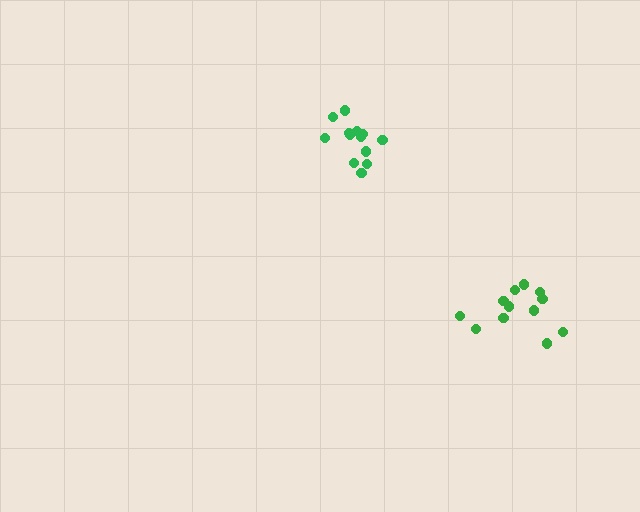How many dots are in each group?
Group 1: 12 dots, Group 2: 13 dots (25 total).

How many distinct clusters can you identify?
There are 2 distinct clusters.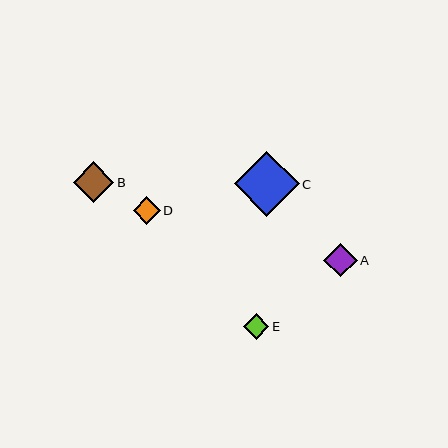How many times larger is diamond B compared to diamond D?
Diamond B is approximately 1.5 times the size of diamond D.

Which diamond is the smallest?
Diamond E is the smallest with a size of approximately 26 pixels.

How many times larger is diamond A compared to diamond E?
Diamond A is approximately 1.3 times the size of diamond E.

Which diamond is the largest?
Diamond C is the largest with a size of approximately 64 pixels.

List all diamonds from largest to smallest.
From largest to smallest: C, B, A, D, E.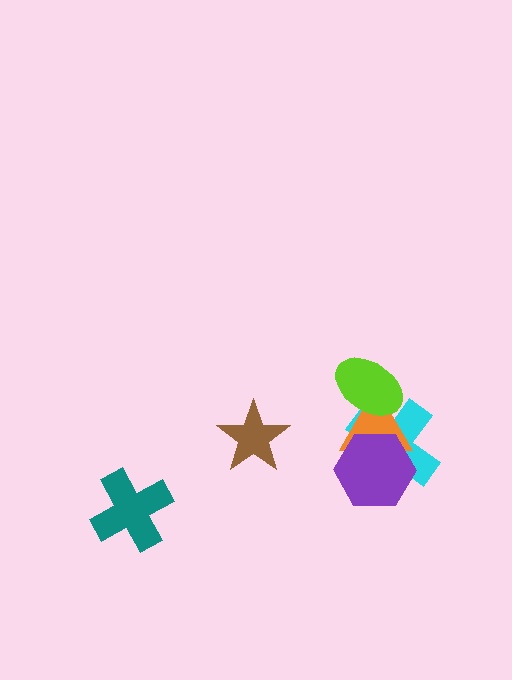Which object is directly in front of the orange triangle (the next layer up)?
The lime ellipse is directly in front of the orange triangle.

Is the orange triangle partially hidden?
Yes, it is partially covered by another shape.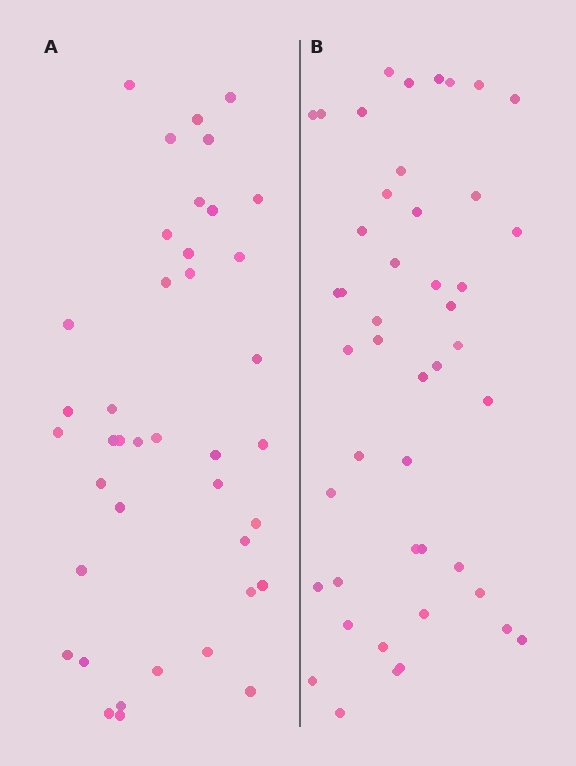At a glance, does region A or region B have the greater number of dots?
Region B (the right region) has more dots.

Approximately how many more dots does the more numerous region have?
Region B has about 6 more dots than region A.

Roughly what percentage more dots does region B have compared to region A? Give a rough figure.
About 15% more.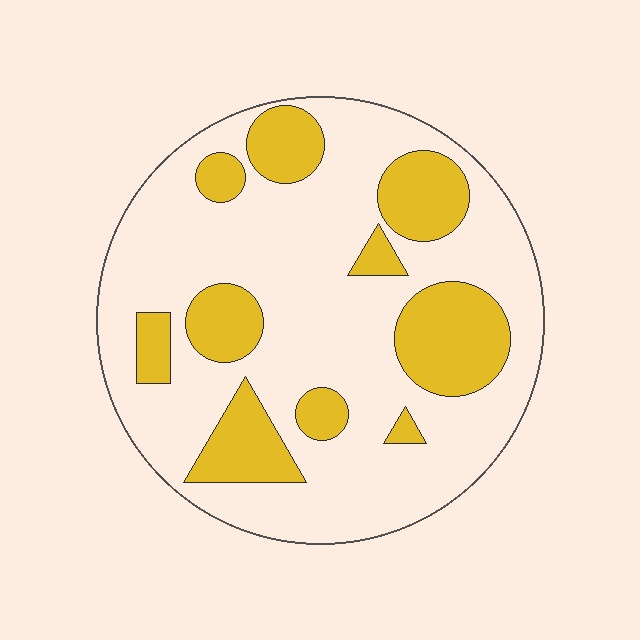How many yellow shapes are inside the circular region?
10.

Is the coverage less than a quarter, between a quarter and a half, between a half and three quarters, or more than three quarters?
Between a quarter and a half.